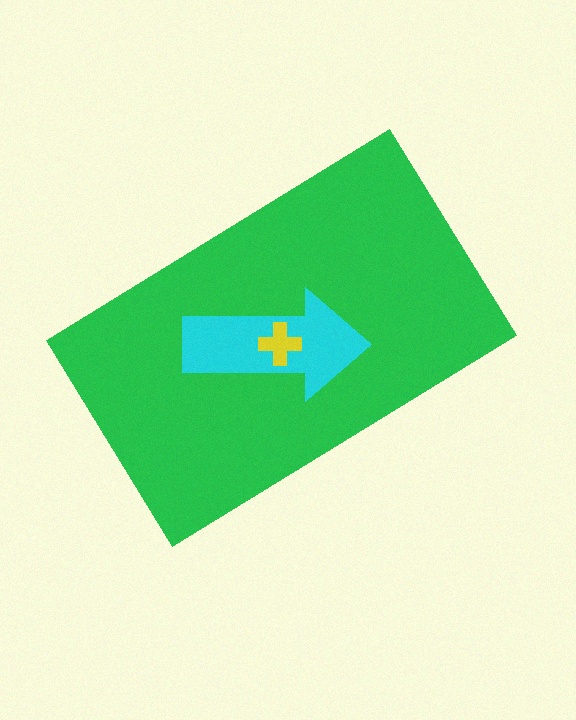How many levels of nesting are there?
3.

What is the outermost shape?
The green rectangle.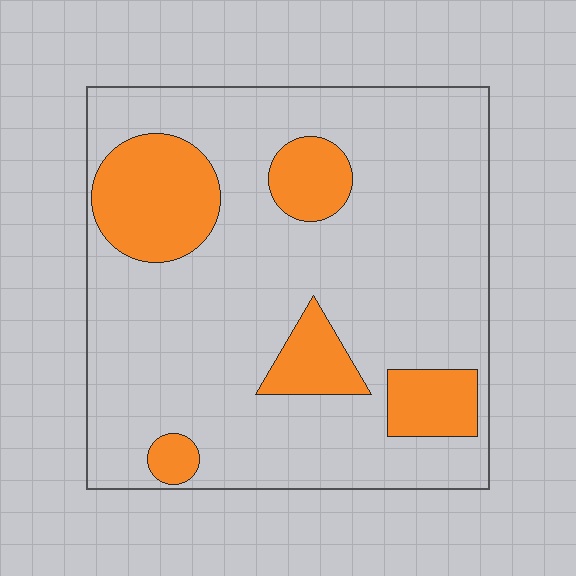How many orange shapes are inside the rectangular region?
5.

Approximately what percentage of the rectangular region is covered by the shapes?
Approximately 20%.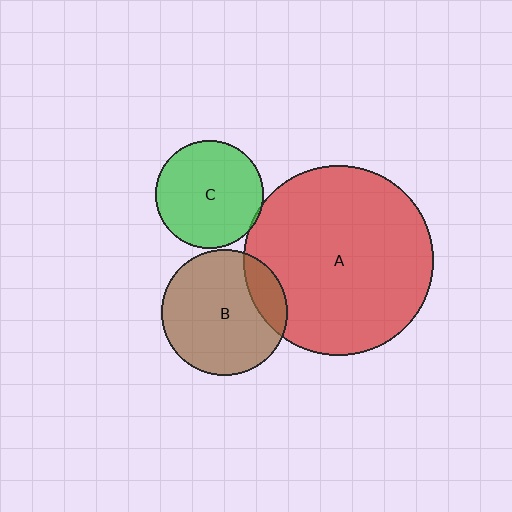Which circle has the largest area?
Circle A (red).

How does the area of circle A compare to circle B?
Approximately 2.3 times.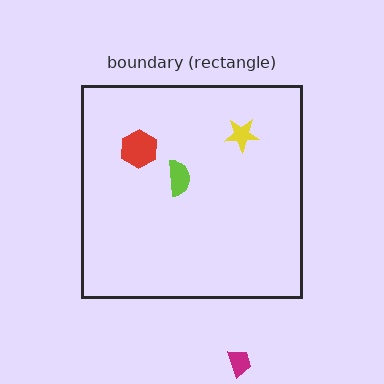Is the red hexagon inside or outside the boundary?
Inside.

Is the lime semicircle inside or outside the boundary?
Inside.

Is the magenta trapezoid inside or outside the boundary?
Outside.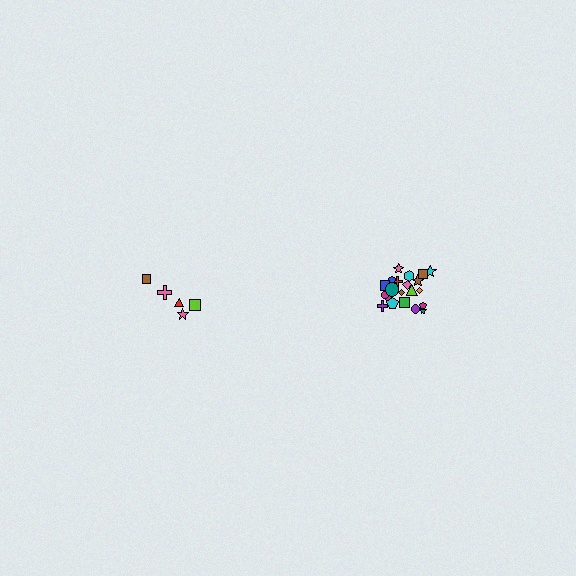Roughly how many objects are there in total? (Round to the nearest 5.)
Roughly 25 objects in total.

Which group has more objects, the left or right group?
The right group.